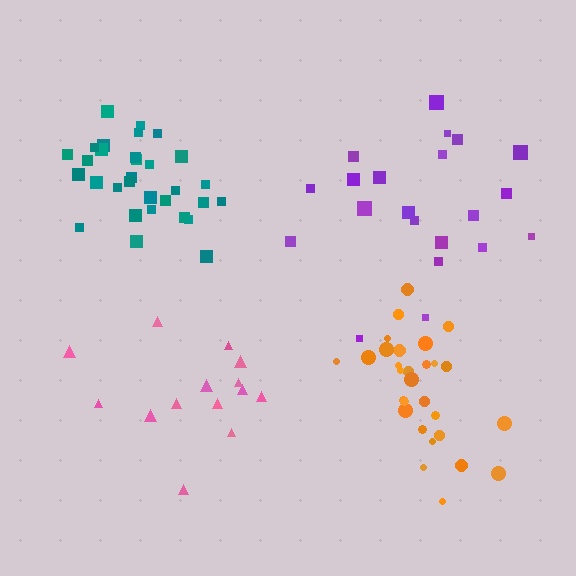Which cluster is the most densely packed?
Teal.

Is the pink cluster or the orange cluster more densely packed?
Orange.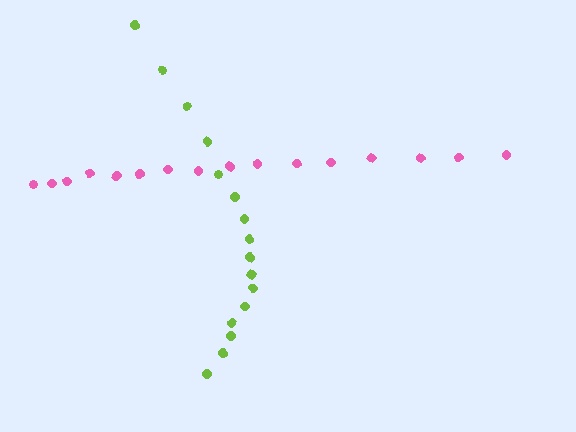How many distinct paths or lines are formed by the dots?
There are 2 distinct paths.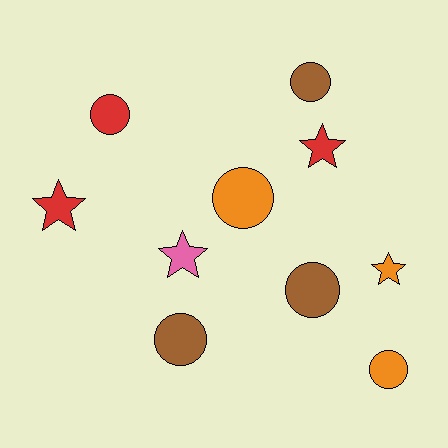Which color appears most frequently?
Brown, with 3 objects.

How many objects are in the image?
There are 10 objects.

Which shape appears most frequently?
Circle, with 6 objects.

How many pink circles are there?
There are no pink circles.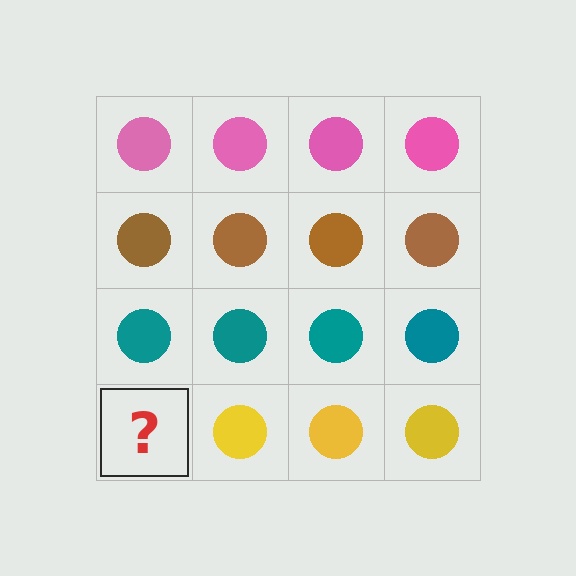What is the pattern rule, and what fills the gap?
The rule is that each row has a consistent color. The gap should be filled with a yellow circle.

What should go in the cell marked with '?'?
The missing cell should contain a yellow circle.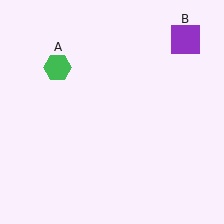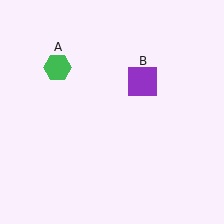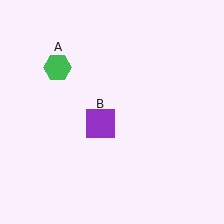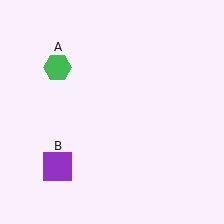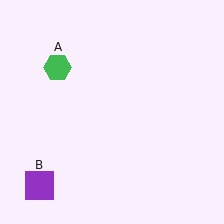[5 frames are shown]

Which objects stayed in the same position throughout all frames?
Green hexagon (object A) remained stationary.